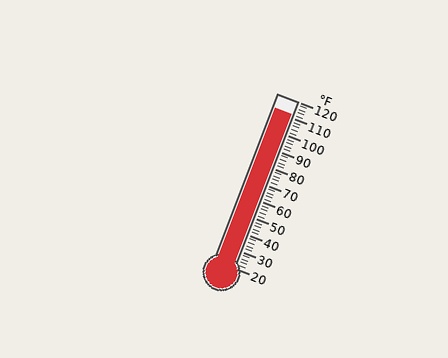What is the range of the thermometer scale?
The thermometer scale ranges from 20°F to 120°F.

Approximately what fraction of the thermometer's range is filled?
The thermometer is filled to approximately 90% of its range.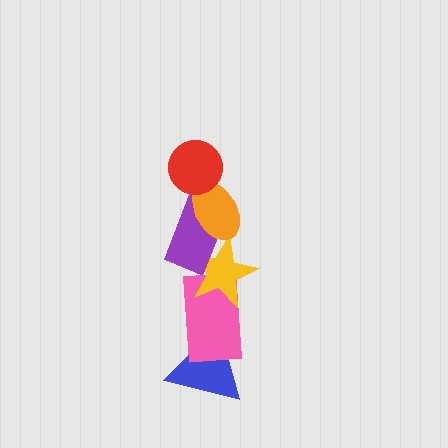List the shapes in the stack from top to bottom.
From top to bottom: the red circle, the orange ellipse, the purple rectangle, the yellow star, the pink rectangle, the blue triangle.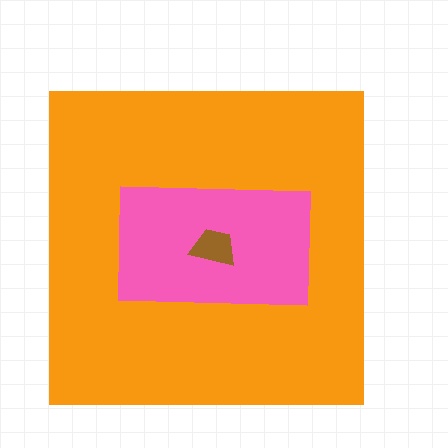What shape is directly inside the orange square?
The pink rectangle.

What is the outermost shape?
The orange square.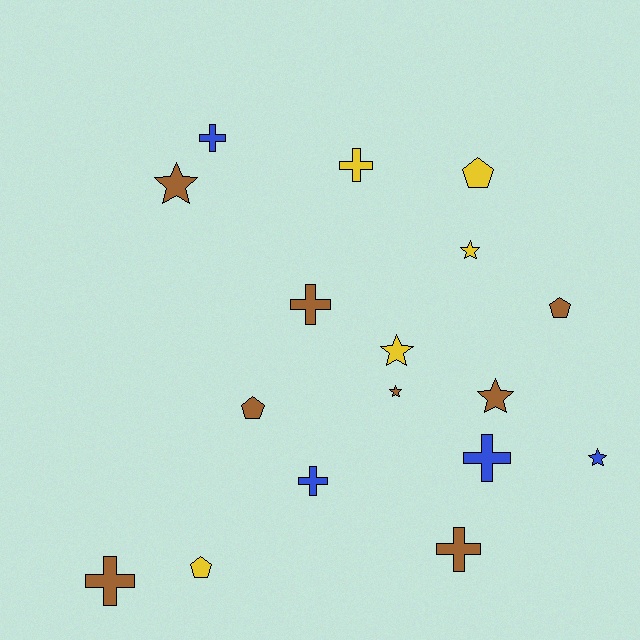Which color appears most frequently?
Brown, with 8 objects.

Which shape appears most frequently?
Cross, with 7 objects.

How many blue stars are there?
There is 1 blue star.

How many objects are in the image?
There are 17 objects.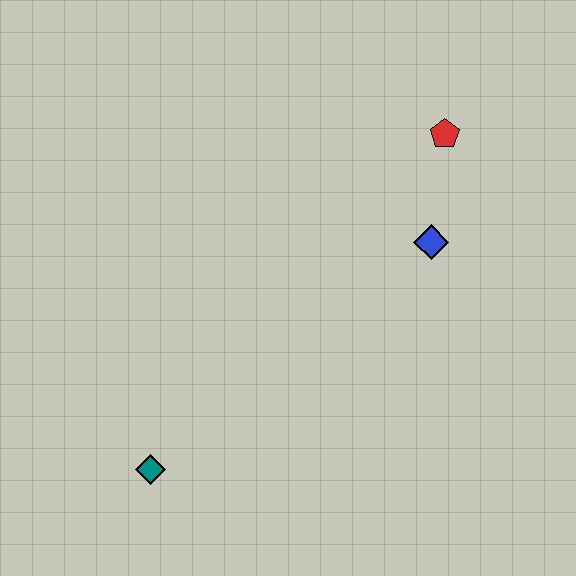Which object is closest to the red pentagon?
The blue diamond is closest to the red pentagon.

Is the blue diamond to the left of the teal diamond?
No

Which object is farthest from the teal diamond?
The red pentagon is farthest from the teal diamond.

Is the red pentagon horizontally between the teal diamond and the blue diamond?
No